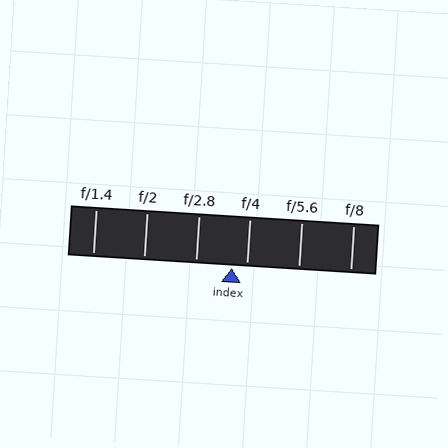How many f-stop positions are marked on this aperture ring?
There are 6 f-stop positions marked.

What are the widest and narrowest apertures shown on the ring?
The widest aperture shown is f/1.4 and the narrowest is f/8.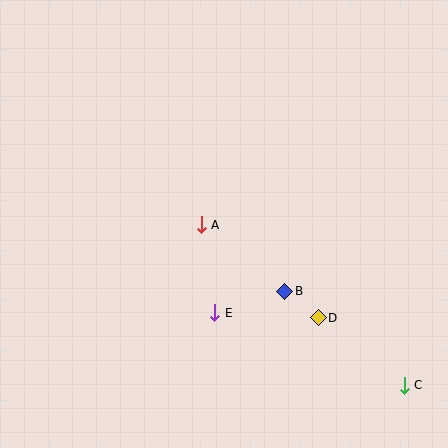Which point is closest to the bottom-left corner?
Point E is closest to the bottom-left corner.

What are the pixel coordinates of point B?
Point B is at (285, 291).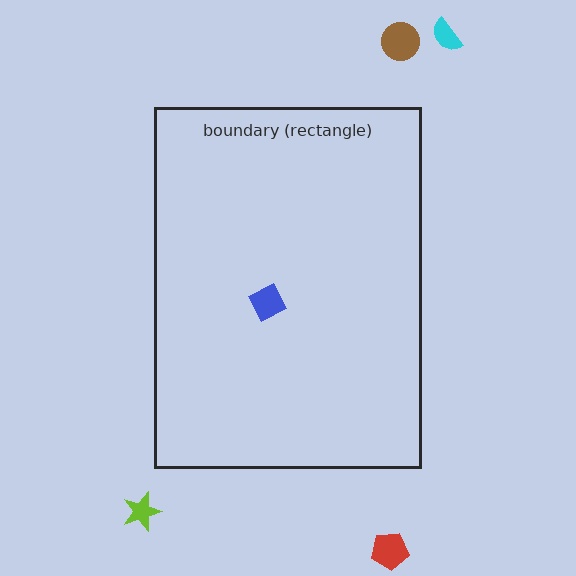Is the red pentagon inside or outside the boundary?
Outside.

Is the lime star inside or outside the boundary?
Outside.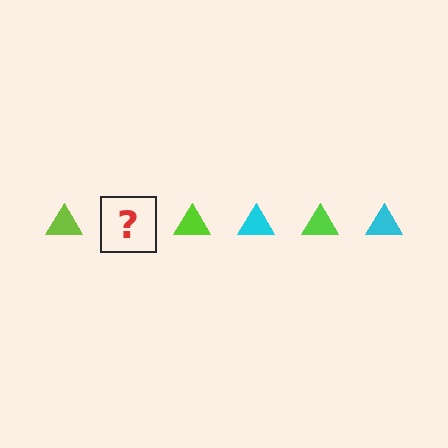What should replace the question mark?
The question mark should be replaced with a cyan triangle.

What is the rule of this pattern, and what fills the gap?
The rule is that the pattern cycles through lime, cyan triangles. The gap should be filled with a cyan triangle.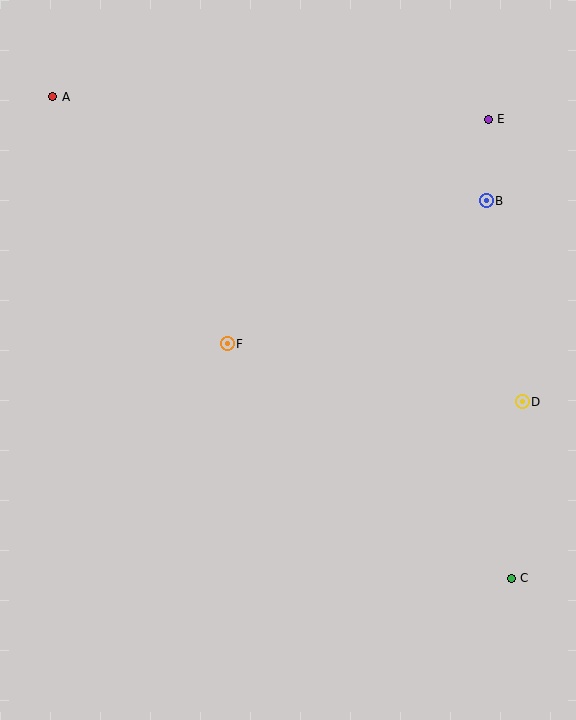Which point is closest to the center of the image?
Point F at (227, 344) is closest to the center.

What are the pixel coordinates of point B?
Point B is at (486, 201).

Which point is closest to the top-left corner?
Point A is closest to the top-left corner.